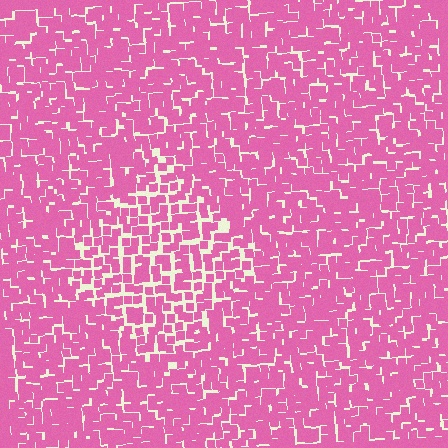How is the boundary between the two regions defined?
The boundary is defined by a change in element density (approximately 1.5x ratio). All elements are the same color, size, and shape.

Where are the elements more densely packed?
The elements are more densely packed outside the diamond boundary.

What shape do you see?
I see a diamond.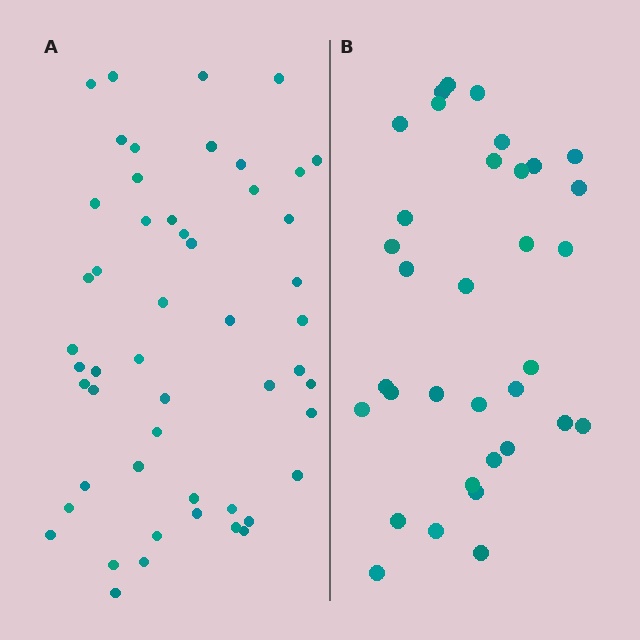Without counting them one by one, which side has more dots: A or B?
Region A (the left region) has more dots.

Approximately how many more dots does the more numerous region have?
Region A has approximately 15 more dots than region B.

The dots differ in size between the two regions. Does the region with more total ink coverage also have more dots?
No. Region B has more total ink coverage because its dots are larger, but region A actually contains more individual dots. Total area can be misleading — the number of items is what matters here.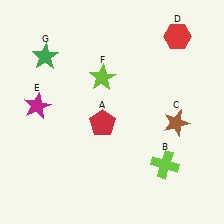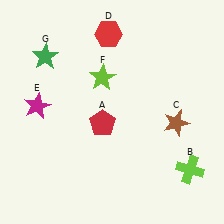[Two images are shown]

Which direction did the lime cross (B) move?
The lime cross (B) moved right.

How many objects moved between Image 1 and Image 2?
2 objects moved between the two images.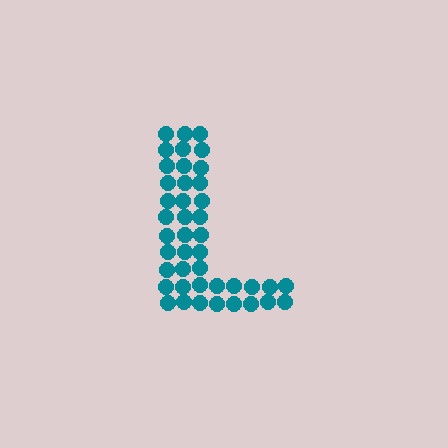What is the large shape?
The large shape is the letter L.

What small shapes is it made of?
It is made of small circles.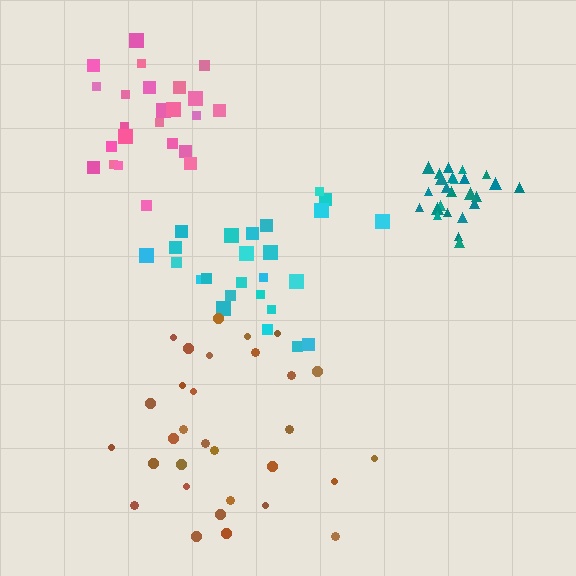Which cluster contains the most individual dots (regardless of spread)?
Brown (31).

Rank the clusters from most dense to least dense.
teal, pink, cyan, brown.